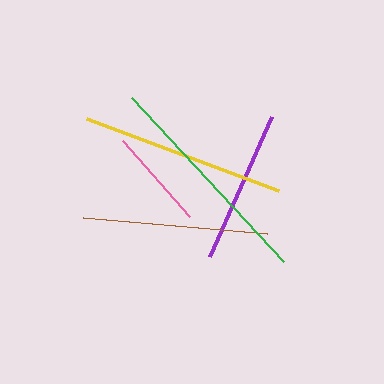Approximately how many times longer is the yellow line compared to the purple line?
The yellow line is approximately 1.3 times the length of the purple line.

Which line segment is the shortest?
The pink line is the shortest at approximately 101 pixels.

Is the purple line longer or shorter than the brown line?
The brown line is longer than the purple line.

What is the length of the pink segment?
The pink segment is approximately 101 pixels long.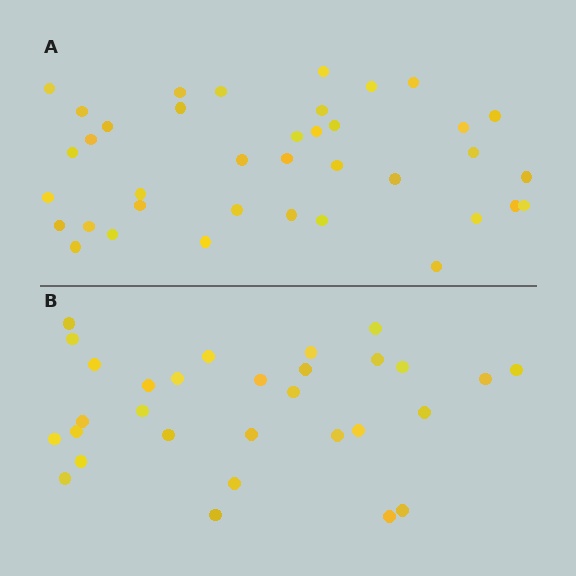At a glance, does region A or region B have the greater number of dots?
Region A (the top region) has more dots.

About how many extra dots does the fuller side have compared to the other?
Region A has roughly 8 or so more dots than region B.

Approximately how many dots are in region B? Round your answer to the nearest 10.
About 30 dots.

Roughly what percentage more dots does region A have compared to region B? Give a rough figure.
About 25% more.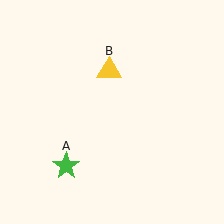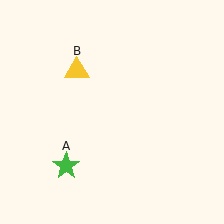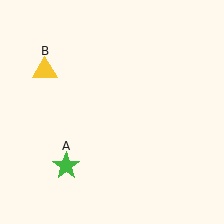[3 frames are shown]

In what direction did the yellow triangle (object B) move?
The yellow triangle (object B) moved left.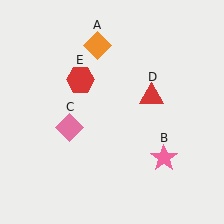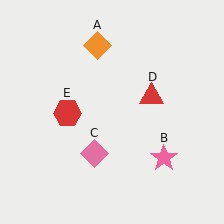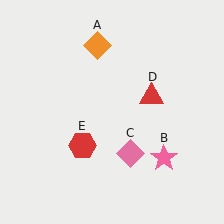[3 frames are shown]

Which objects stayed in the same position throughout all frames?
Orange diamond (object A) and pink star (object B) and red triangle (object D) remained stationary.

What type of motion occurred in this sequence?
The pink diamond (object C), red hexagon (object E) rotated counterclockwise around the center of the scene.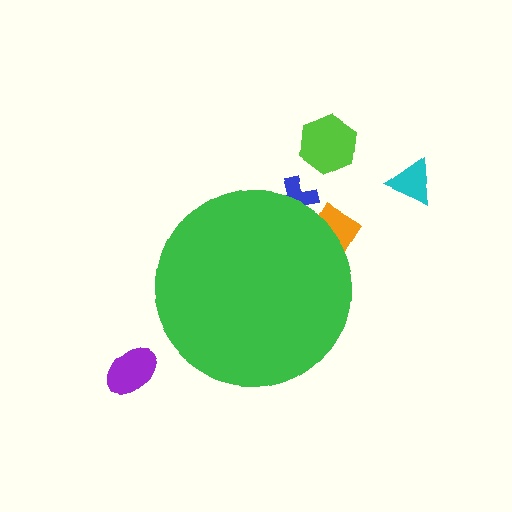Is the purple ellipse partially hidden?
No, the purple ellipse is fully visible.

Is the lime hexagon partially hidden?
No, the lime hexagon is fully visible.